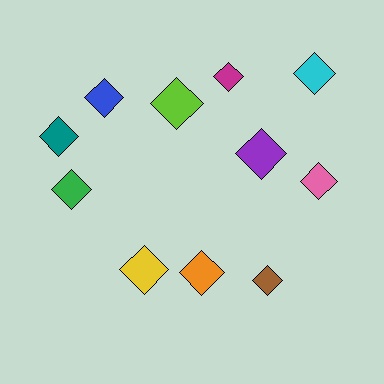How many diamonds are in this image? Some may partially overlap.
There are 11 diamonds.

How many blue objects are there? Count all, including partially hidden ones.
There is 1 blue object.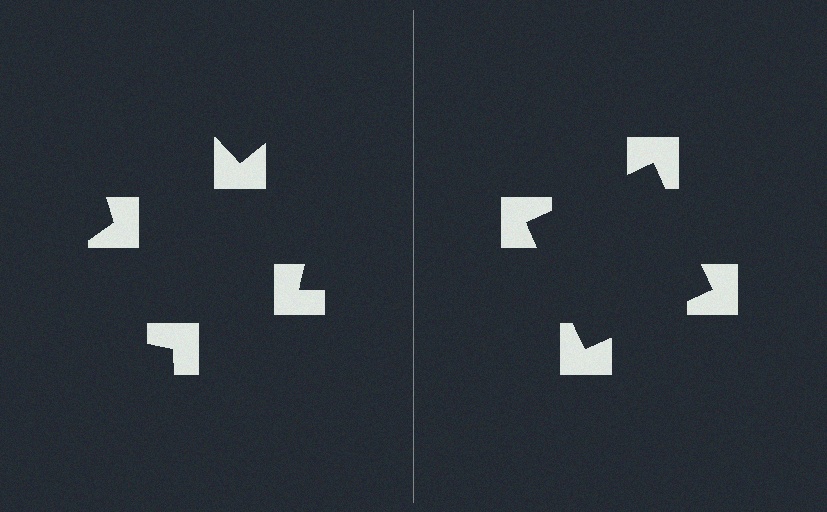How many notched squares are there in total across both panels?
8 — 4 on each side.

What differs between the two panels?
The notched squares are positioned identically on both sides; only the wedge orientations differ. On the right they align to a square; on the left they are misaligned.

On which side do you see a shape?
An illusory square appears on the right side. On the left side the wedge cuts are rotated, so no coherent shape forms.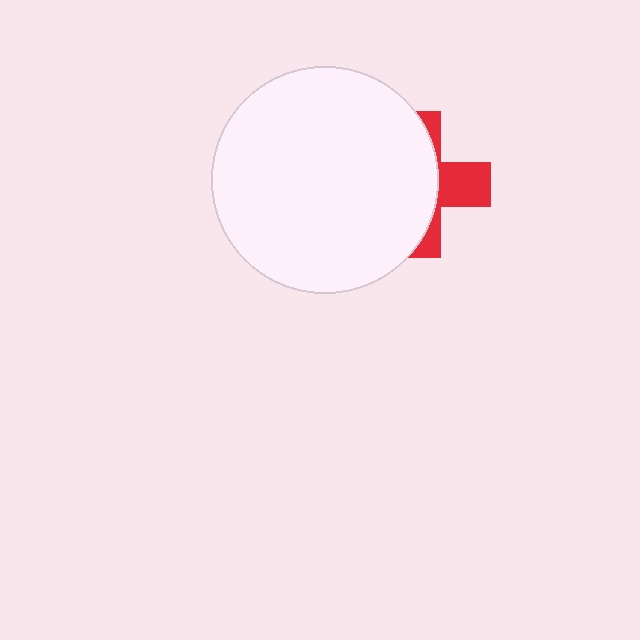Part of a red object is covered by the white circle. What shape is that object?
It is a cross.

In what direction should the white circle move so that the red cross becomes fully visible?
The white circle should move left. That is the shortest direction to clear the overlap and leave the red cross fully visible.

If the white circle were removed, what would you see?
You would see the complete red cross.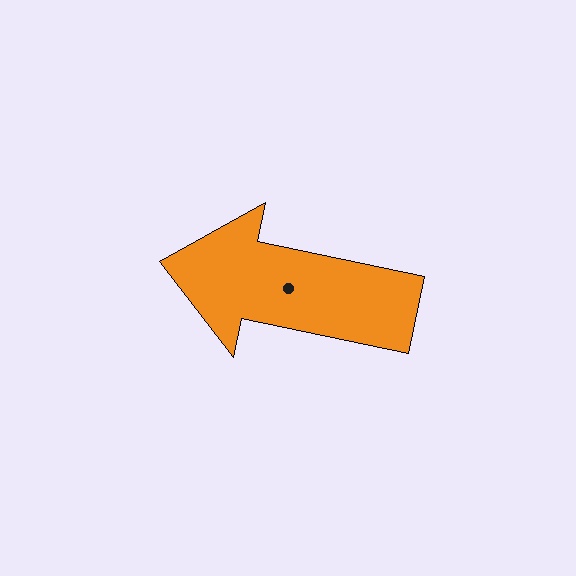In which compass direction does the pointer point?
West.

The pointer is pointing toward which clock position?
Roughly 9 o'clock.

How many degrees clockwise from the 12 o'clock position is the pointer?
Approximately 282 degrees.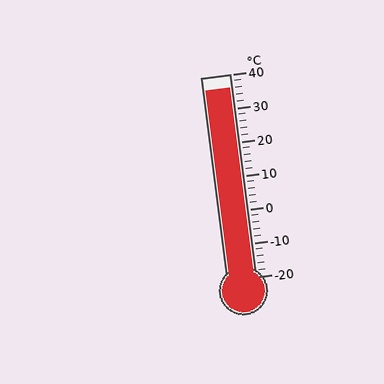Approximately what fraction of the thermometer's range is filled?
The thermometer is filled to approximately 95% of its range.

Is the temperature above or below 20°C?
The temperature is above 20°C.